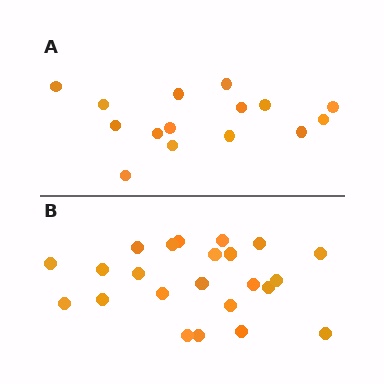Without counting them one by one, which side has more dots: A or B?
Region B (the bottom region) has more dots.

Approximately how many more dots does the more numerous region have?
Region B has roughly 8 or so more dots than region A.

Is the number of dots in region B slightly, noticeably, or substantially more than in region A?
Region B has substantially more. The ratio is roughly 1.5 to 1.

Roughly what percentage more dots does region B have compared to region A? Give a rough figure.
About 55% more.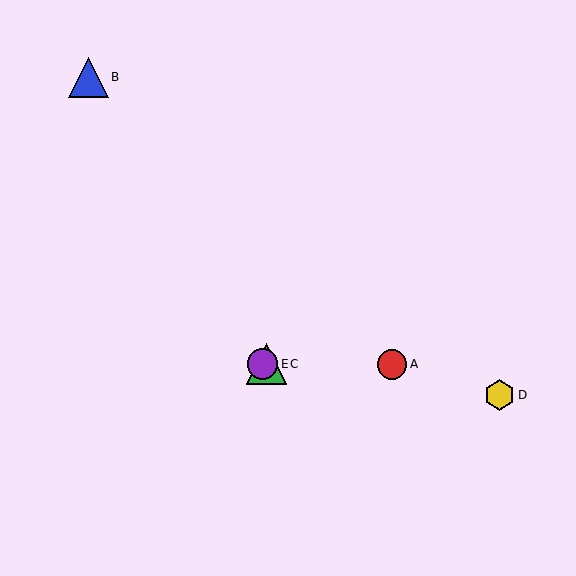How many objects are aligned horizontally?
3 objects (A, C, E) are aligned horizontally.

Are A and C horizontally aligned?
Yes, both are at y≈364.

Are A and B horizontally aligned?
No, A is at y≈364 and B is at y≈77.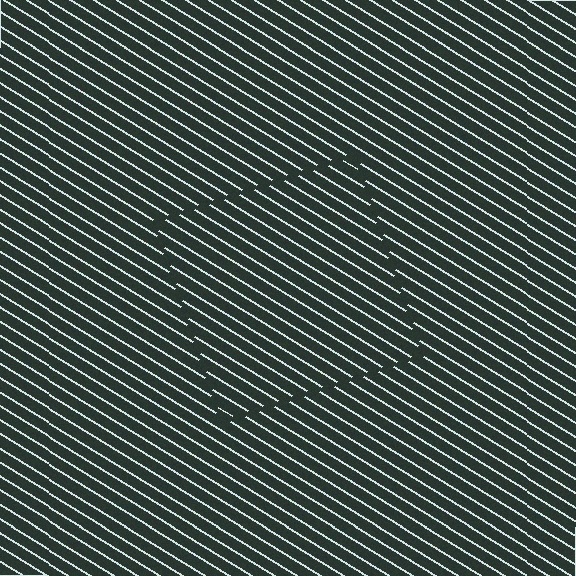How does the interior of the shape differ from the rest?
The interior of the shape contains the same grating, shifted by half a period — the contour is defined by the phase discontinuity where line-ends from the inner and outer gratings abut.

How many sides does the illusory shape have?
4 sides — the line-ends trace a square.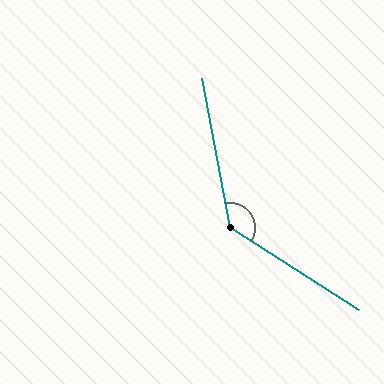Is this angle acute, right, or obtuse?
It is obtuse.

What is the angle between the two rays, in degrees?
Approximately 133 degrees.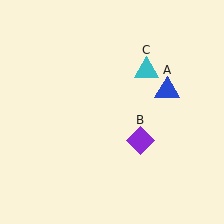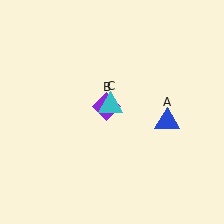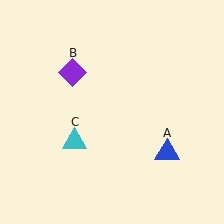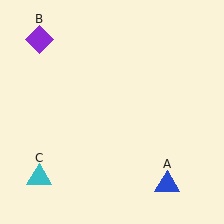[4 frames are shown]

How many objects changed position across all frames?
3 objects changed position: blue triangle (object A), purple diamond (object B), cyan triangle (object C).